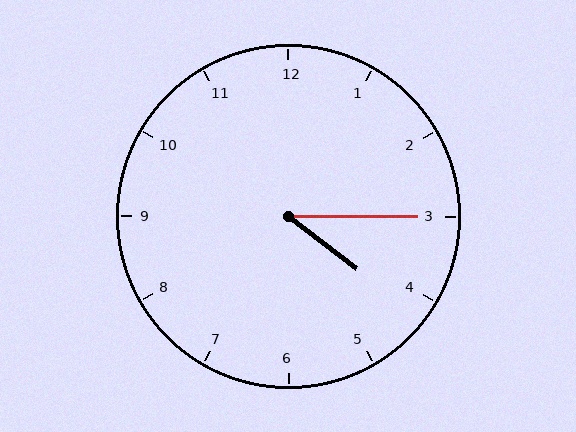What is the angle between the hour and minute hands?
Approximately 38 degrees.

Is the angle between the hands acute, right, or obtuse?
It is acute.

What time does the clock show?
4:15.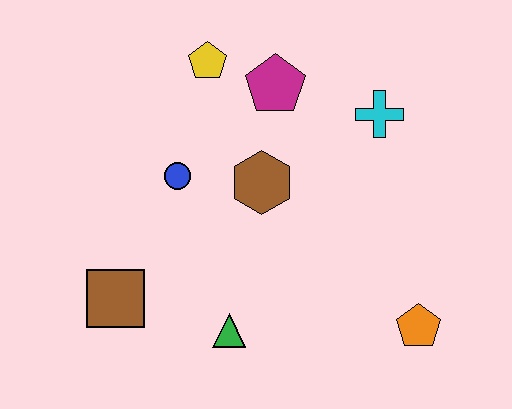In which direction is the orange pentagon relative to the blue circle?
The orange pentagon is to the right of the blue circle.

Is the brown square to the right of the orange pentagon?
No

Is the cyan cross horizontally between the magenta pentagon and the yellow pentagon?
No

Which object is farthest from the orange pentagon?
The yellow pentagon is farthest from the orange pentagon.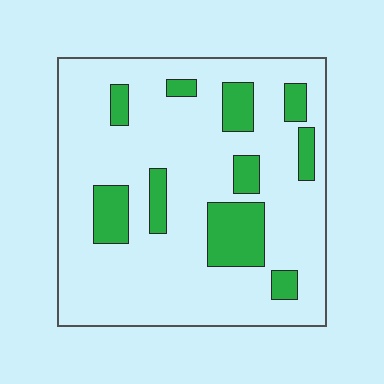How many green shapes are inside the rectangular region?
10.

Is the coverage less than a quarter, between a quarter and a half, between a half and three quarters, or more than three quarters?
Less than a quarter.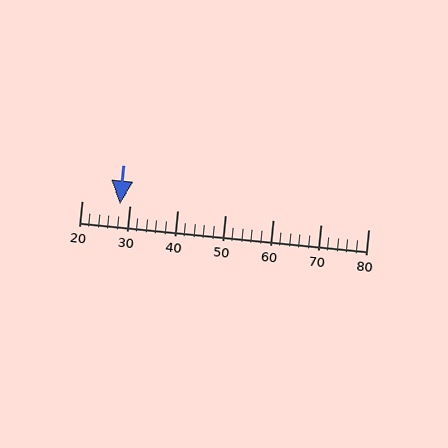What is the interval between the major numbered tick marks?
The major tick marks are spaced 10 units apart.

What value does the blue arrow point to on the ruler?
The blue arrow points to approximately 28.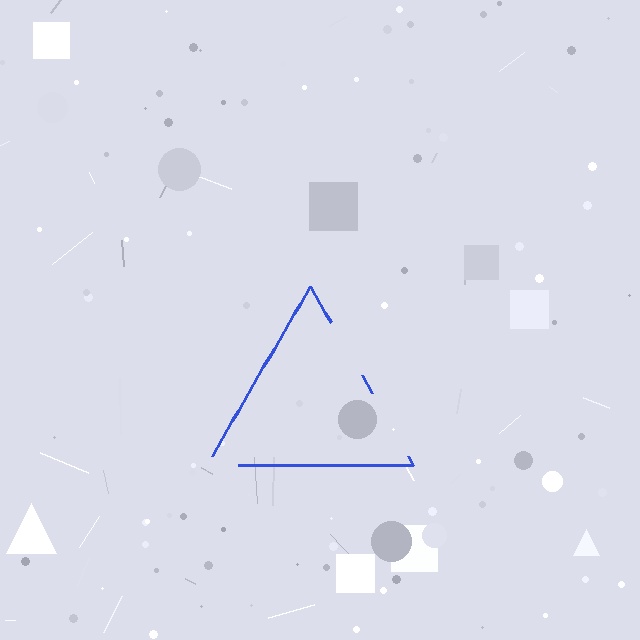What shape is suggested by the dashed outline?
The dashed outline suggests a triangle.